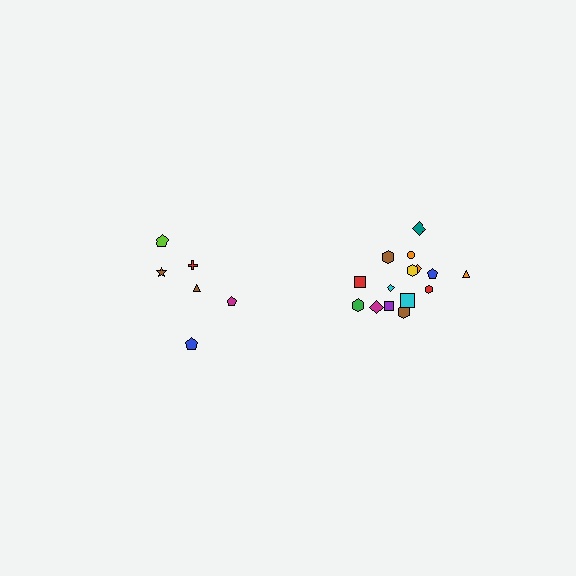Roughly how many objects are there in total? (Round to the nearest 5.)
Roughly 20 objects in total.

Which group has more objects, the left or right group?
The right group.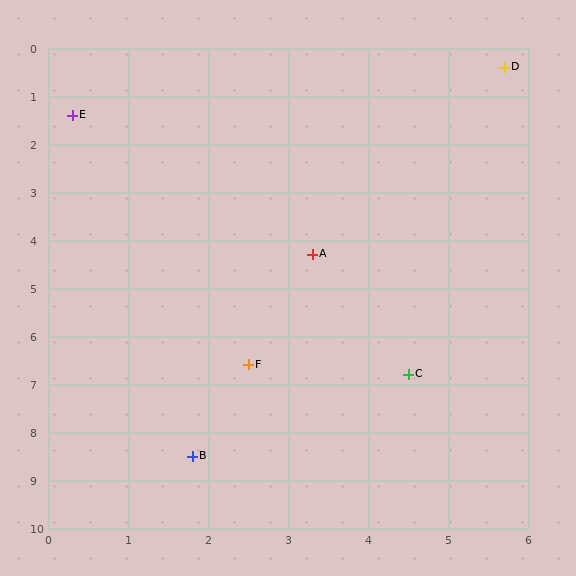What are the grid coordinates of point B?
Point B is at approximately (1.8, 8.5).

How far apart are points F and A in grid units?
Points F and A are about 2.4 grid units apart.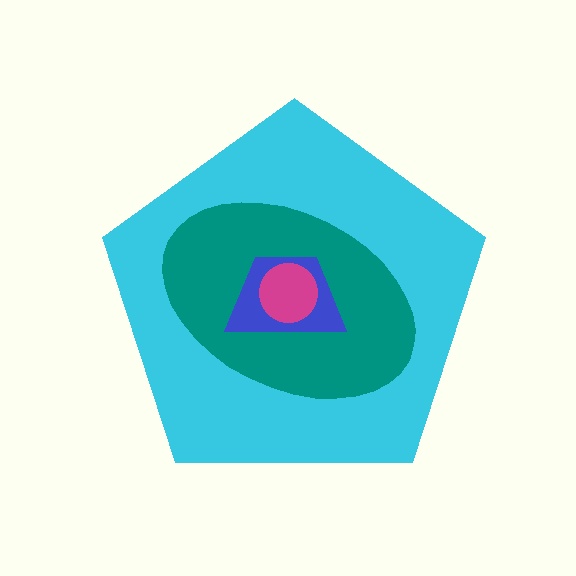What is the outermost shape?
The cyan pentagon.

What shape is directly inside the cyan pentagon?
The teal ellipse.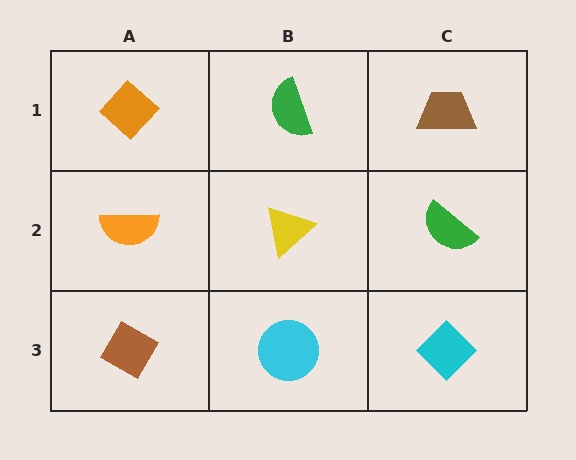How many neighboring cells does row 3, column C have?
2.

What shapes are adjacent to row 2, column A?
An orange diamond (row 1, column A), a brown diamond (row 3, column A), a yellow triangle (row 2, column B).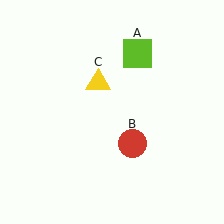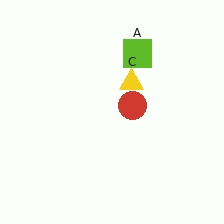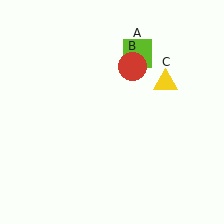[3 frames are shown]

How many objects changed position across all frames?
2 objects changed position: red circle (object B), yellow triangle (object C).